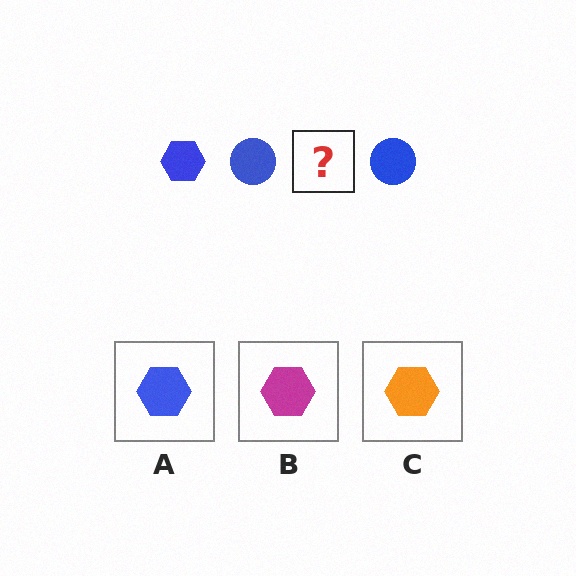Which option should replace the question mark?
Option A.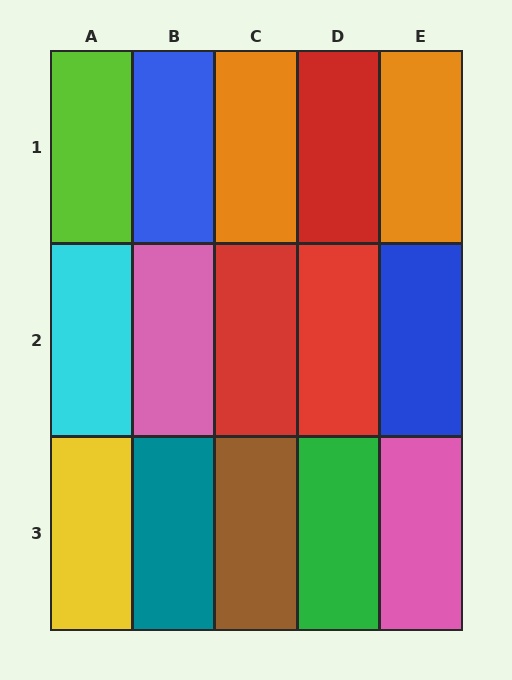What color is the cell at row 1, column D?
Red.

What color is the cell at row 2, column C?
Red.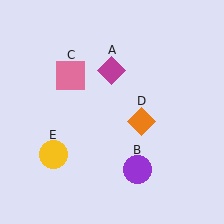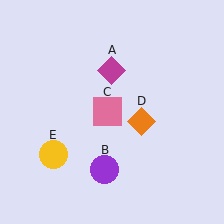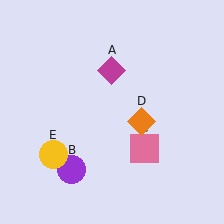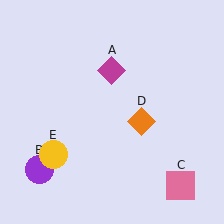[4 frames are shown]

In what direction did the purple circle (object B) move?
The purple circle (object B) moved left.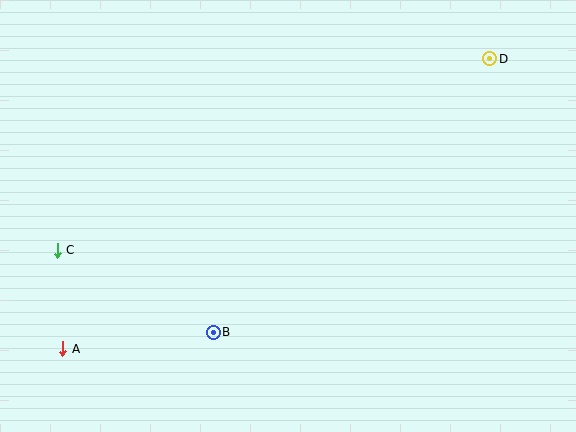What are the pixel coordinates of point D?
Point D is at (490, 59).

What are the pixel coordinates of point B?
Point B is at (213, 332).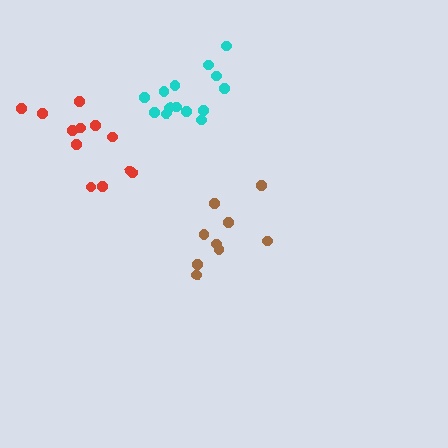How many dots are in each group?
Group 1: 9 dots, Group 2: 14 dots, Group 3: 12 dots (35 total).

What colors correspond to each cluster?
The clusters are colored: brown, cyan, red.